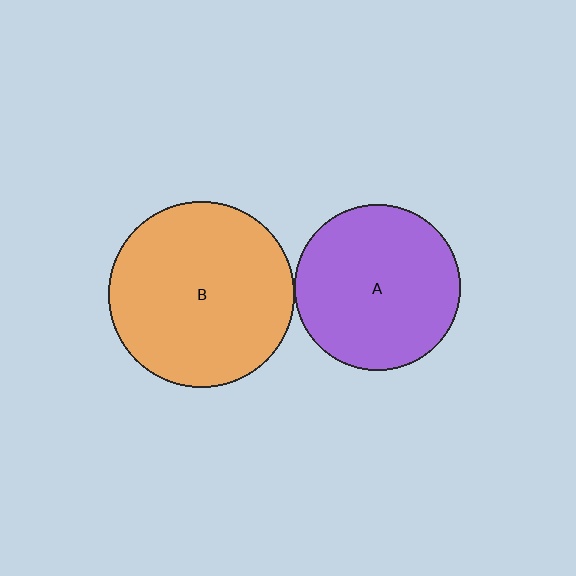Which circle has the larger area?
Circle B (orange).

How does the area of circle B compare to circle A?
Approximately 1.2 times.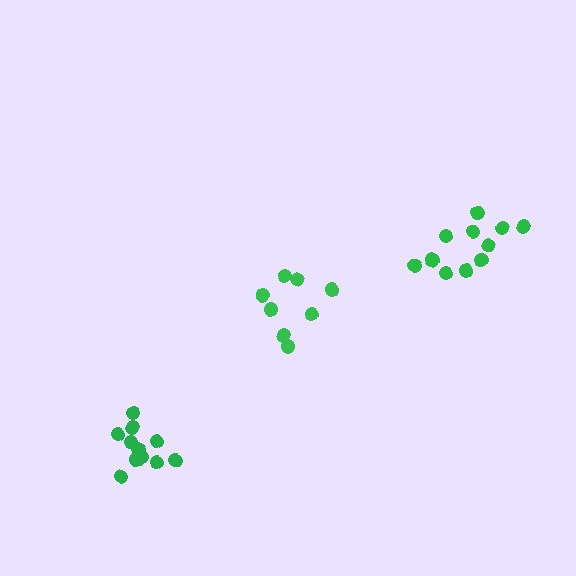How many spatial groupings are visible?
There are 3 spatial groupings.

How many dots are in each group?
Group 1: 11 dots, Group 2: 11 dots, Group 3: 8 dots (30 total).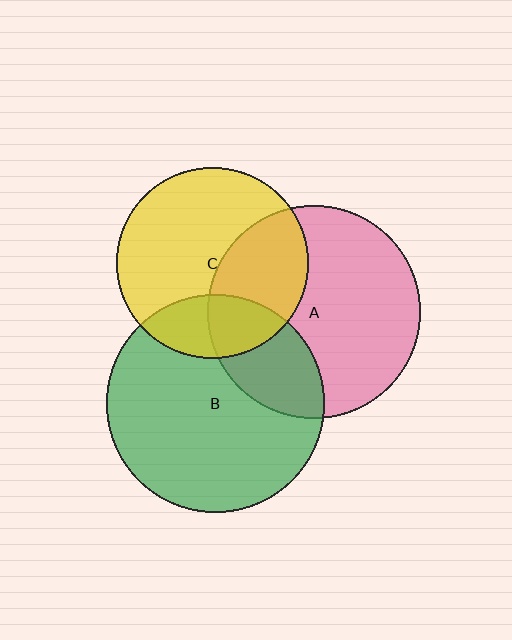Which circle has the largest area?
Circle B (green).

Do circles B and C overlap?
Yes.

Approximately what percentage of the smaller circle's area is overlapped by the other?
Approximately 25%.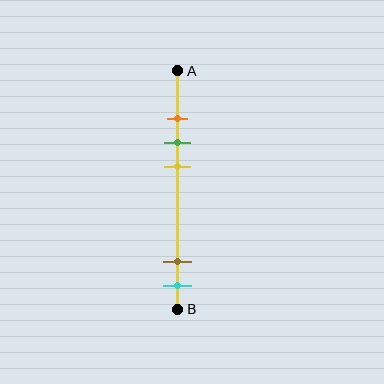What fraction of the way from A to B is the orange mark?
The orange mark is approximately 20% (0.2) of the way from A to B.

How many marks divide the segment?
There are 5 marks dividing the segment.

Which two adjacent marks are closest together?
The orange and green marks are the closest adjacent pair.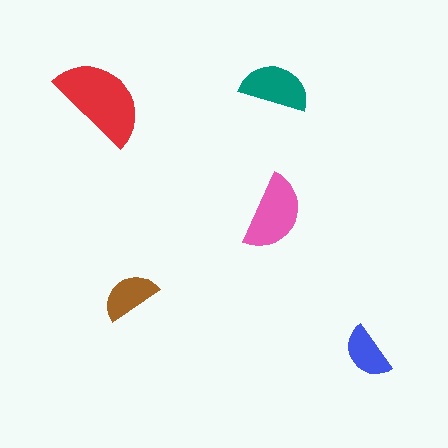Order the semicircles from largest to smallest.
the red one, the pink one, the teal one, the brown one, the blue one.